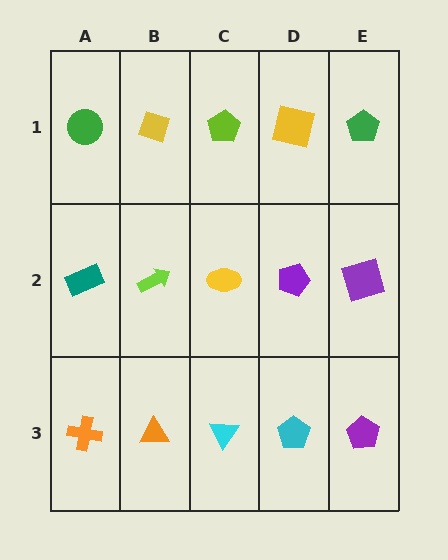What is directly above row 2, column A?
A green circle.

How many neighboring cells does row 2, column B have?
4.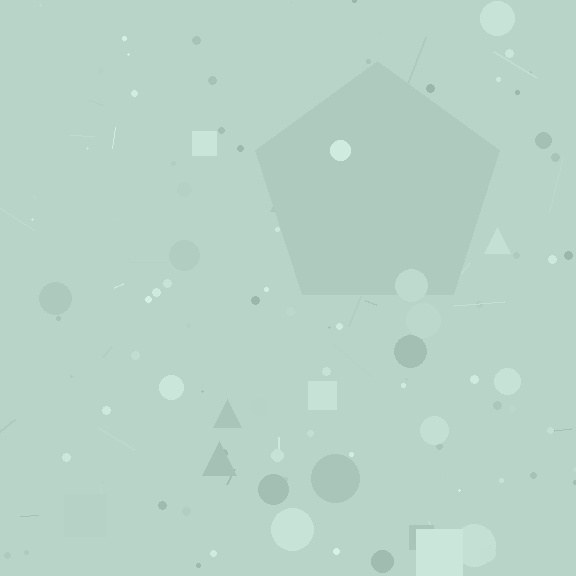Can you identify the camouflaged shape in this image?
The camouflaged shape is a pentagon.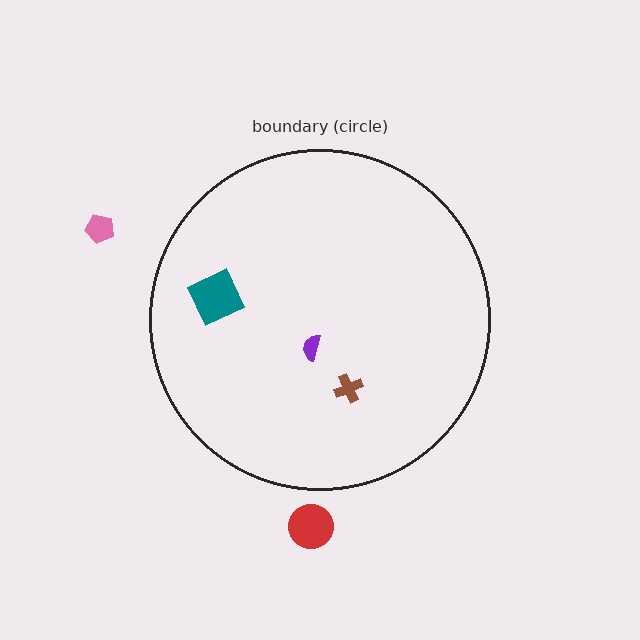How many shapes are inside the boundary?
3 inside, 2 outside.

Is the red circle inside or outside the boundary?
Outside.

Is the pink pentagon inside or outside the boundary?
Outside.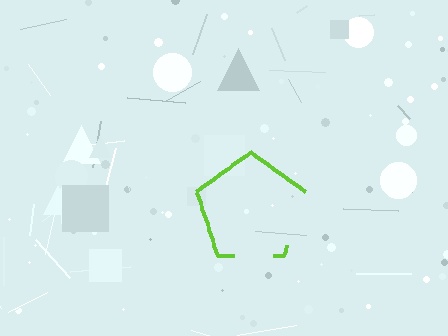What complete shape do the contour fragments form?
The contour fragments form a pentagon.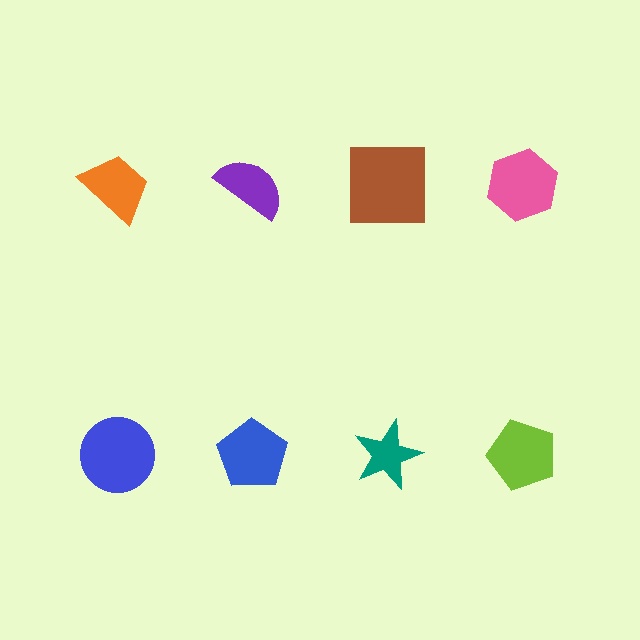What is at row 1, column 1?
An orange trapezoid.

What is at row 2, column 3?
A teal star.